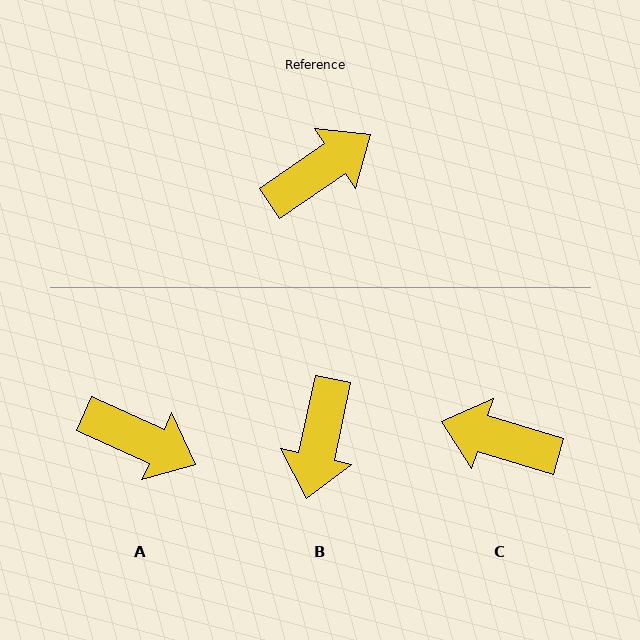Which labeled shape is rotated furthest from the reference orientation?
B, about 137 degrees away.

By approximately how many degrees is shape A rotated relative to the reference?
Approximately 59 degrees clockwise.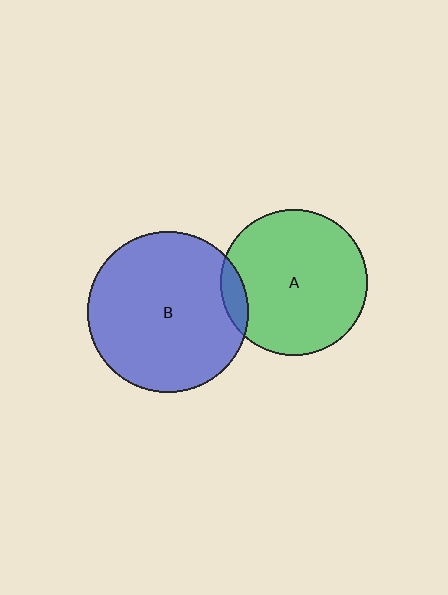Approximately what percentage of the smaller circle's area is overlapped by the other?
Approximately 10%.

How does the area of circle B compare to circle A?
Approximately 1.2 times.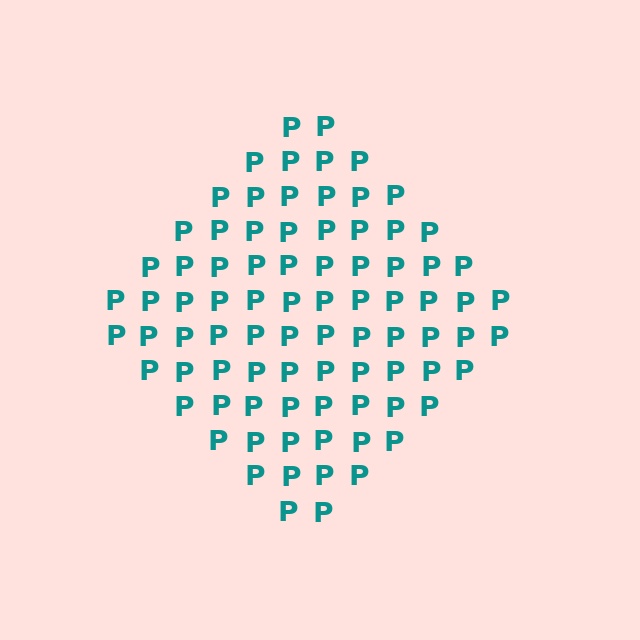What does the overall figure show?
The overall figure shows a diamond.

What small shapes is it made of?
It is made of small letter P's.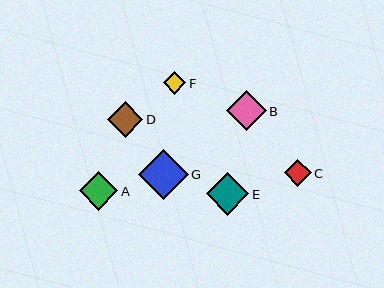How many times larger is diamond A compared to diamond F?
Diamond A is approximately 1.7 times the size of diamond F.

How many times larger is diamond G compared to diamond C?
Diamond G is approximately 1.8 times the size of diamond C.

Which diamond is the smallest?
Diamond F is the smallest with a size of approximately 22 pixels.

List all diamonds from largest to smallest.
From largest to smallest: G, E, B, A, D, C, F.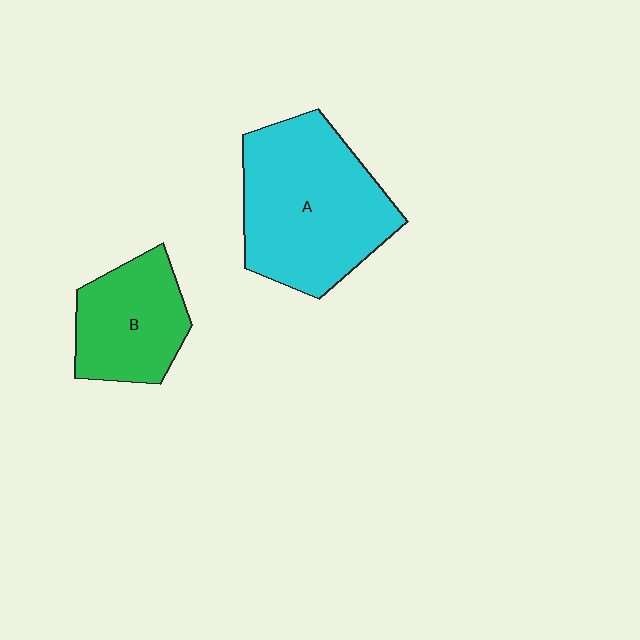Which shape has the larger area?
Shape A (cyan).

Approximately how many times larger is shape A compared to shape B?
Approximately 1.7 times.